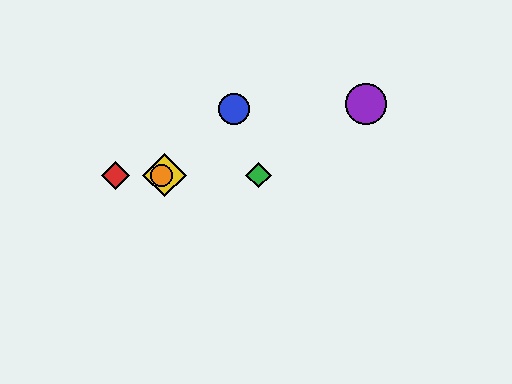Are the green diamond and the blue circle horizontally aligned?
No, the green diamond is at y≈175 and the blue circle is at y≈109.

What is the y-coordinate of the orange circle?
The orange circle is at y≈175.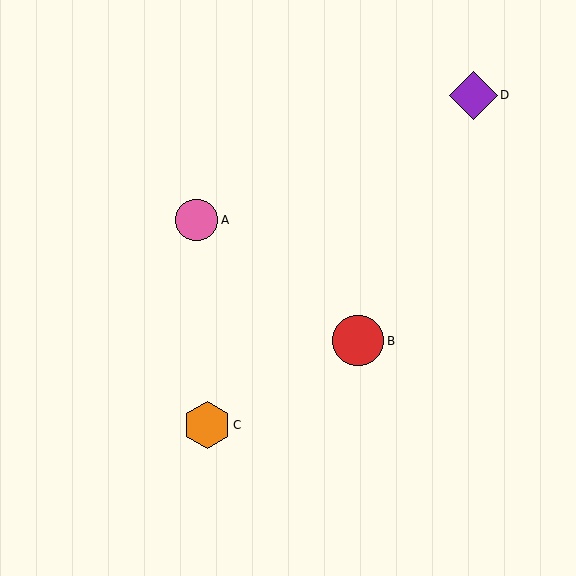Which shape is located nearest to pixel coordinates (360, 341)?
The red circle (labeled B) at (358, 341) is nearest to that location.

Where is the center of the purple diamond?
The center of the purple diamond is at (474, 95).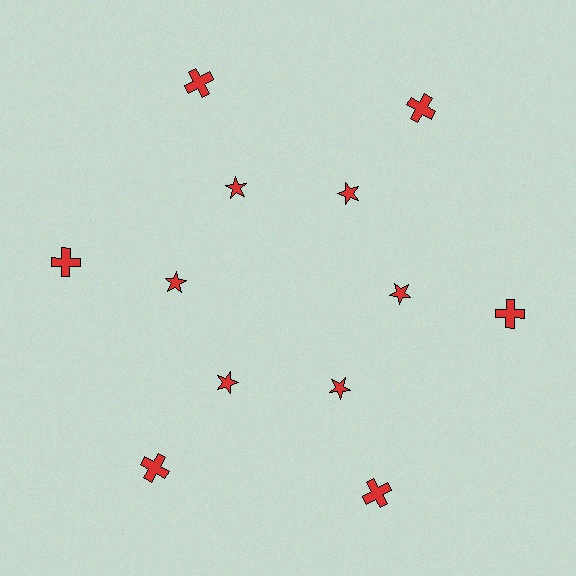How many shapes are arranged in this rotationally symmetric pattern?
There are 12 shapes, arranged in 6 groups of 2.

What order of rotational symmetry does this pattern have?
This pattern has 6-fold rotational symmetry.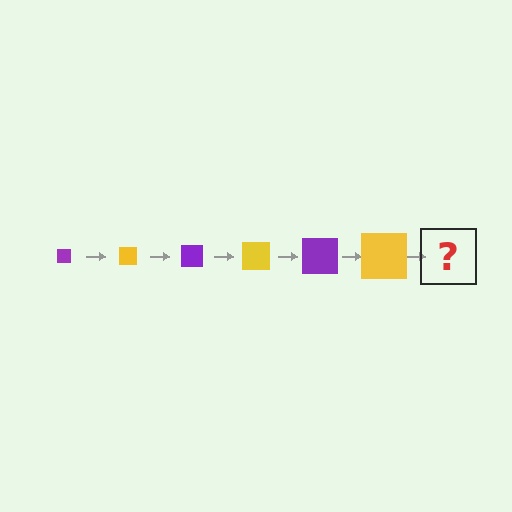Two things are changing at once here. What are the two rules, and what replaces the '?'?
The two rules are that the square grows larger each step and the color cycles through purple and yellow. The '?' should be a purple square, larger than the previous one.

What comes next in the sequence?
The next element should be a purple square, larger than the previous one.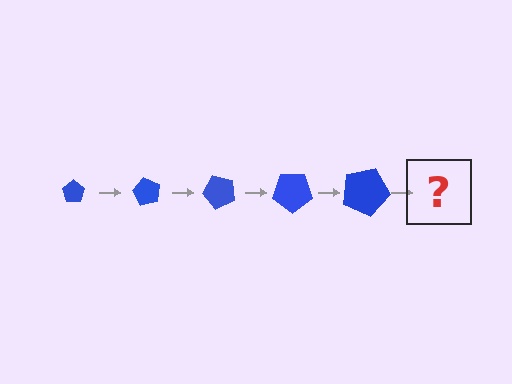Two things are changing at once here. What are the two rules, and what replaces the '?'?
The two rules are that the pentagon grows larger each step and it rotates 60 degrees each step. The '?' should be a pentagon, larger than the previous one and rotated 300 degrees from the start.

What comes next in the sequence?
The next element should be a pentagon, larger than the previous one and rotated 300 degrees from the start.